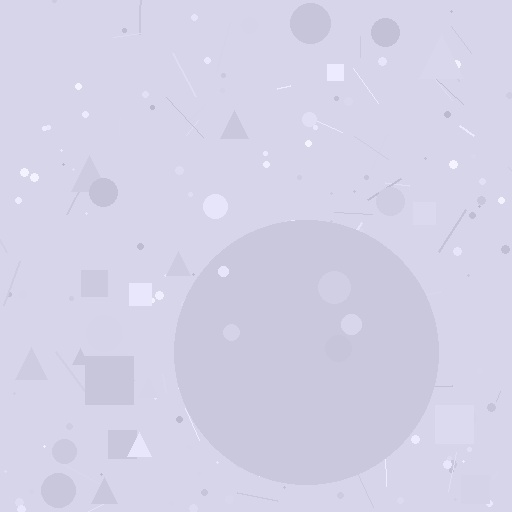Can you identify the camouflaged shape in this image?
The camouflaged shape is a circle.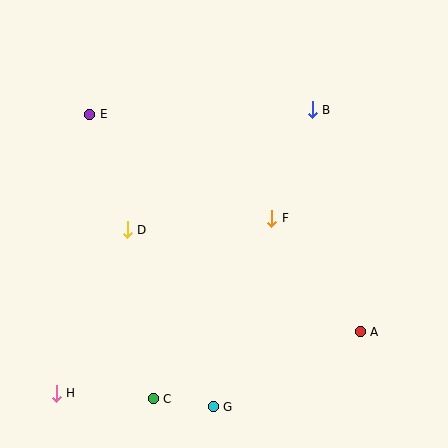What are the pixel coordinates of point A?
Point A is at (360, 332).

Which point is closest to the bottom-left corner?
Point H is closest to the bottom-left corner.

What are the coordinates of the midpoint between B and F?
The midpoint between B and F is at (292, 164).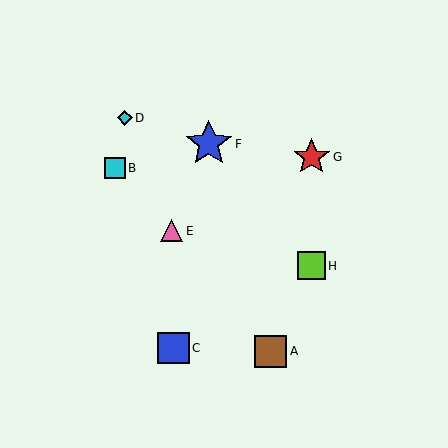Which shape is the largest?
The blue star (labeled F) is the largest.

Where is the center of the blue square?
The center of the blue square is at (173, 348).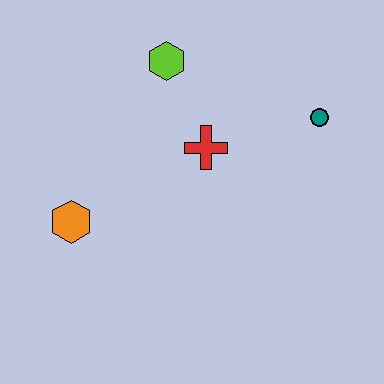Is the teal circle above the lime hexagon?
No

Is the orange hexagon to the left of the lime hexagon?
Yes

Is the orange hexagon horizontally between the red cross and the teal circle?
No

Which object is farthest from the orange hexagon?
The teal circle is farthest from the orange hexagon.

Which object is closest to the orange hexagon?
The red cross is closest to the orange hexagon.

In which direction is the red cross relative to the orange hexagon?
The red cross is to the right of the orange hexagon.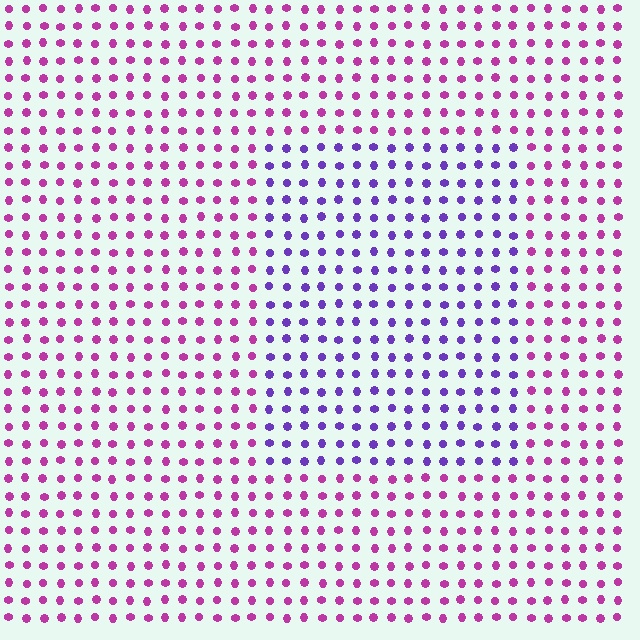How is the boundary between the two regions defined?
The boundary is defined purely by a slight shift in hue (about 47 degrees). Spacing, size, and orientation are identical on both sides.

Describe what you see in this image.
The image is filled with small magenta elements in a uniform arrangement. A rectangle-shaped region is visible where the elements are tinted to a slightly different hue, forming a subtle color boundary.